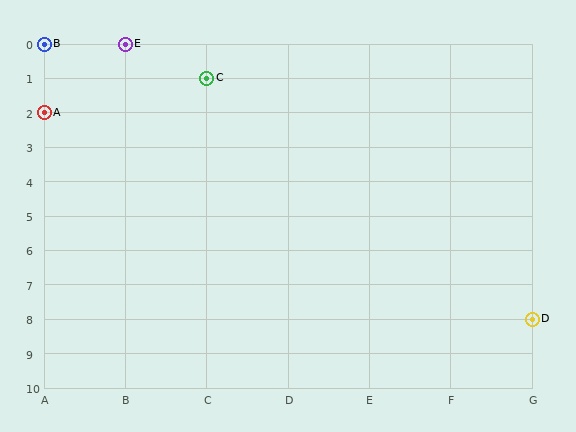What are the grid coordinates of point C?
Point C is at grid coordinates (C, 1).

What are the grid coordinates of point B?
Point B is at grid coordinates (A, 0).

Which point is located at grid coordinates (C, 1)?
Point C is at (C, 1).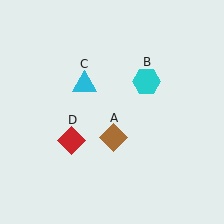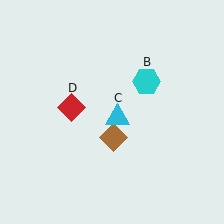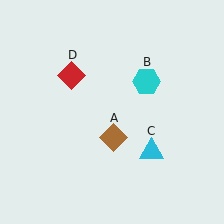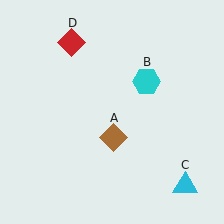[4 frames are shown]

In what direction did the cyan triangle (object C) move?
The cyan triangle (object C) moved down and to the right.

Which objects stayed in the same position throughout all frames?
Brown diamond (object A) and cyan hexagon (object B) remained stationary.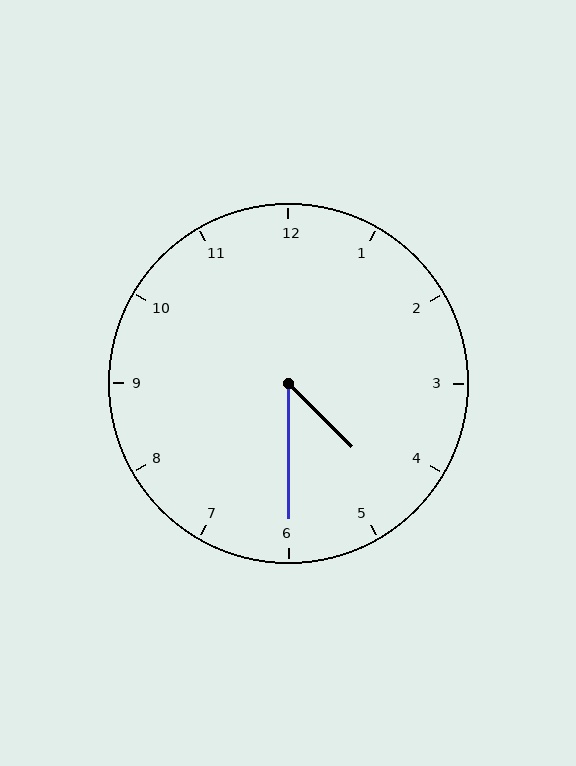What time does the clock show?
4:30.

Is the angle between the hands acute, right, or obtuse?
It is acute.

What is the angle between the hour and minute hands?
Approximately 45 degrees.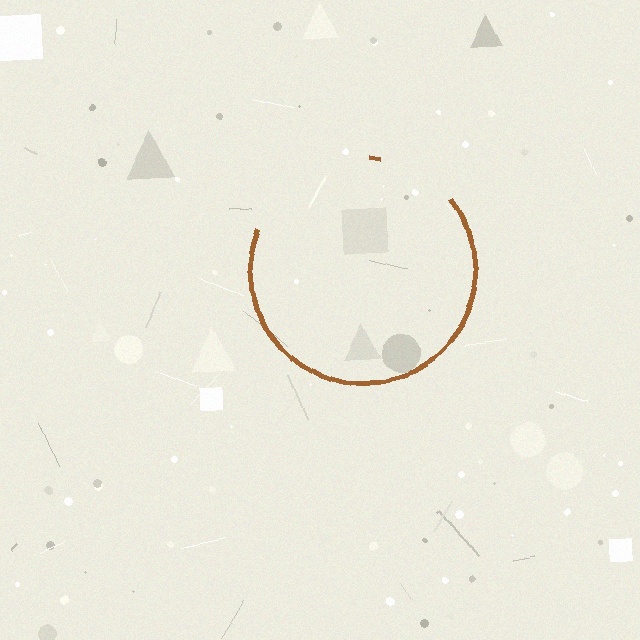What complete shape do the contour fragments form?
The contour fragments form a circle.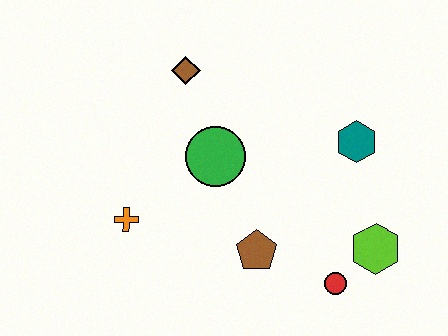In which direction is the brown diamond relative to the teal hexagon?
The brown diamond is to the left of the teal hexagon.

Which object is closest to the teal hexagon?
The lime hexagon is closest to the teal hexagon.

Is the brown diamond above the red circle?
Yes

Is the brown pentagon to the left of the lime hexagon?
Yes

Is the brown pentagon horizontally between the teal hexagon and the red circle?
No